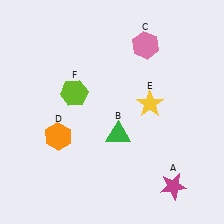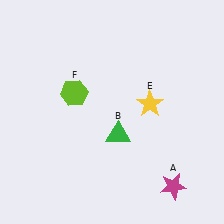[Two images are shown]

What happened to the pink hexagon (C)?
The pink hexagon (C) was removed in Image 2. It was in the top-right area of Image 1.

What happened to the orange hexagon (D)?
The orange hexagon (D) was removed in Image 2. It was in the bottom-left area of Image 1.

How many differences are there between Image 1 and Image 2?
There are 2 differences between the two images.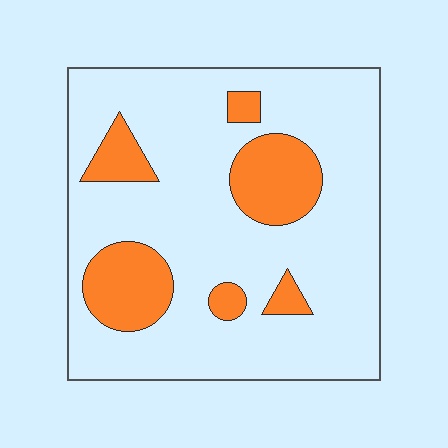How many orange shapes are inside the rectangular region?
6.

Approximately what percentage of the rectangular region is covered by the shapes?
Approximately 20%.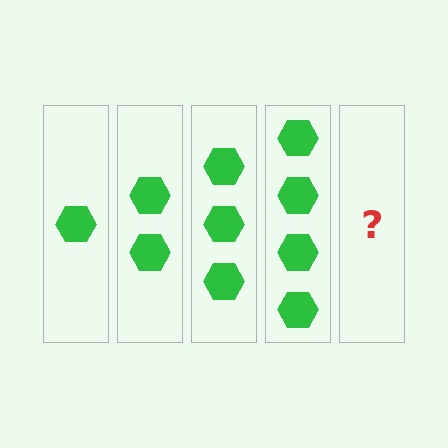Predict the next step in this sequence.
The next step is 5 hexagons.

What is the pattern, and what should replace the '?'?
The pattern is that each step adds one more hexagon. The '?' should be 5 hexagons.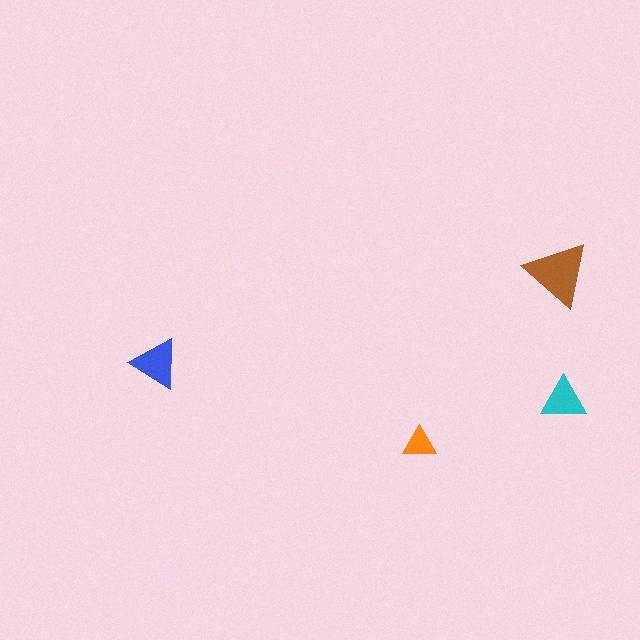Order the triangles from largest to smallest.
the brown one, the blue one, the cyan one, the orange one.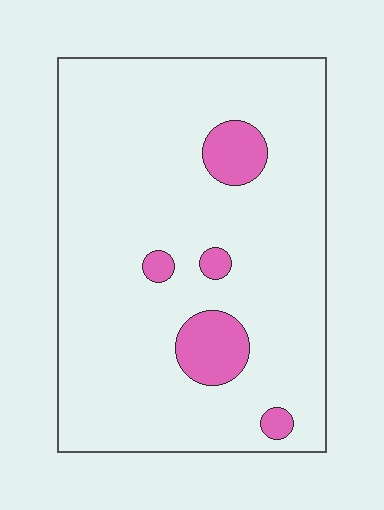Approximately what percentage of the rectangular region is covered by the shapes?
Approximately 10%.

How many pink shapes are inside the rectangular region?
5.